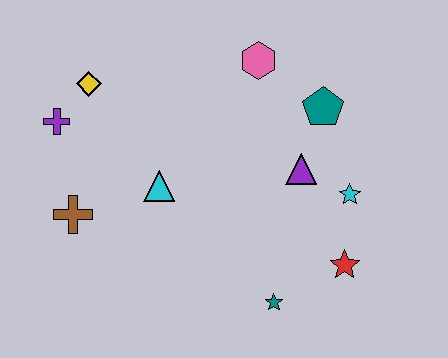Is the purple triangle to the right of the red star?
No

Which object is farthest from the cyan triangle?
The red star is farthest from the cyan triangle.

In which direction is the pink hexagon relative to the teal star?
The pink hexagon is above the teal star.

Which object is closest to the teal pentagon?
The purple triangle is closest to the teal pentagon.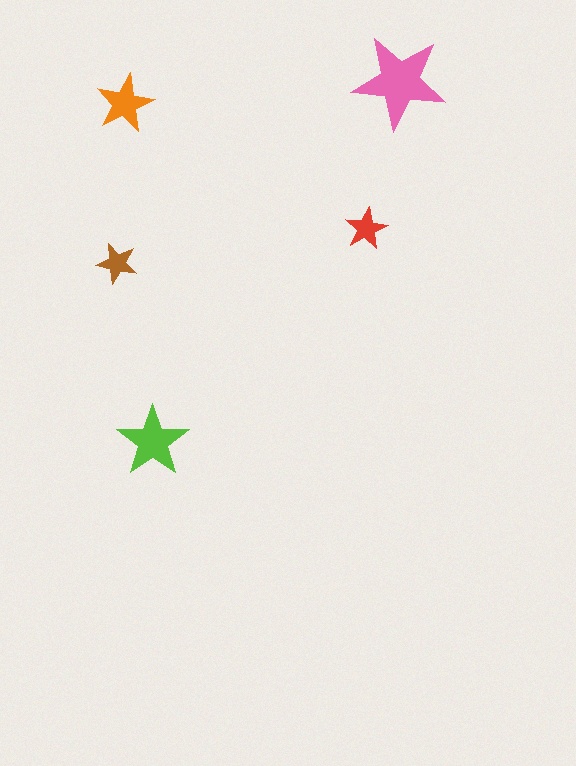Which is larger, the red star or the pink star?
The pink one.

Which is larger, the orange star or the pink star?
The pink one.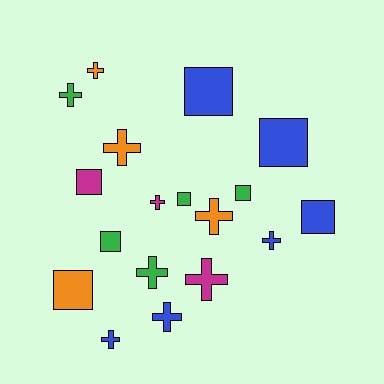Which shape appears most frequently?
Cross, with 10 objects.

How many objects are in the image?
There are 18 objects.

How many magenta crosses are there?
There are 2 magenta crosses.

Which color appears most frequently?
Blue, with 6 objects.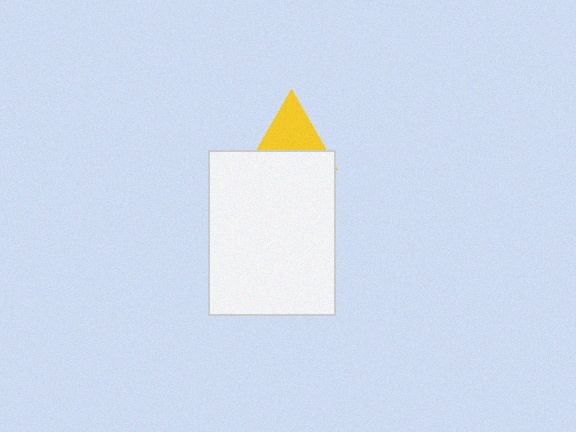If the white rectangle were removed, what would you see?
You would see the complete yellow triangle.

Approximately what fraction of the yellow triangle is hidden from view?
Roughly 43% of the yellow triangle is hidden behind the white rectangle.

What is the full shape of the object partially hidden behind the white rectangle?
The partially hidden object is a yellow triangle.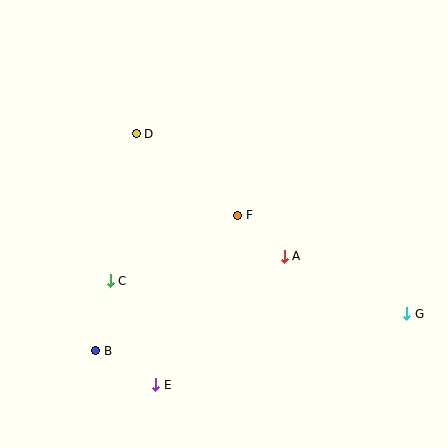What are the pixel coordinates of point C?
Point C is at (110, 281).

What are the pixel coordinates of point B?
Point B is at (96, 351).